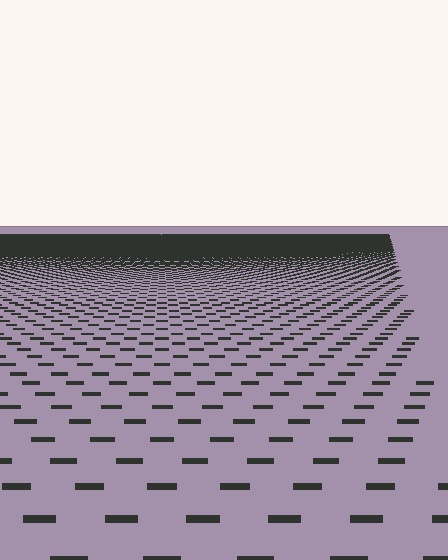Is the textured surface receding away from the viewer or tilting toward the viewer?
The surface is receding away from the viewer. Texture elements get smaller and denser toward the top.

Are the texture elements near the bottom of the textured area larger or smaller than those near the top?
Larger. Near the bottom, elements are closer to the viewer and appear at a bigger on-screen size.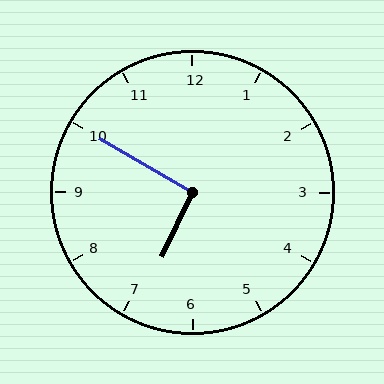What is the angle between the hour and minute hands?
Approximately 95 degrees.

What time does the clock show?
6:50.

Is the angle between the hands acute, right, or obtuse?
It is right.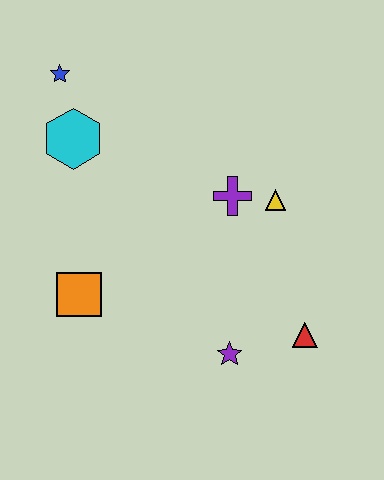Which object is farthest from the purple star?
The blue star is farthest from the purple star.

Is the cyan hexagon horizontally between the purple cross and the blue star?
Yes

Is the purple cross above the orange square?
Yes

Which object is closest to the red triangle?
The purple star is closest to the red triangle.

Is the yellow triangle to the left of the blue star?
No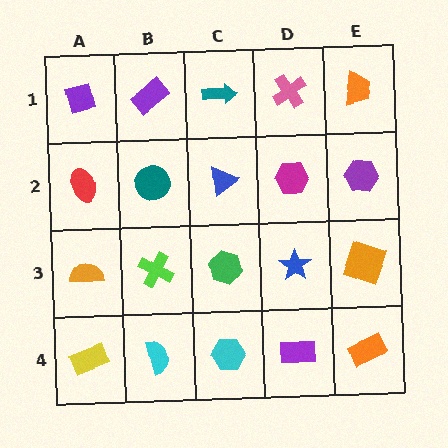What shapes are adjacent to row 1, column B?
A teal circle (row 2, column B), a purple diamond (row 1, column A), a teal arrow (row 1, column C).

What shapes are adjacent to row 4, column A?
An orange semicircle (row 3, column A), a cyan semicircle (row 4, column B).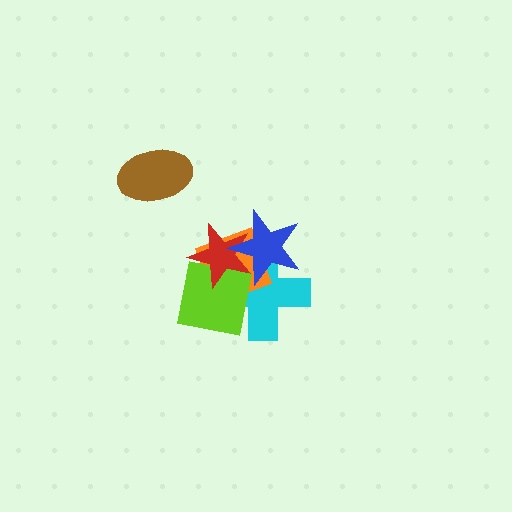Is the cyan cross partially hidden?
Yes, it is partially covered by another shape.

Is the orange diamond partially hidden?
Yes, it is partially covered by another shape.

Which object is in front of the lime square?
The red star is in front of the lime square.